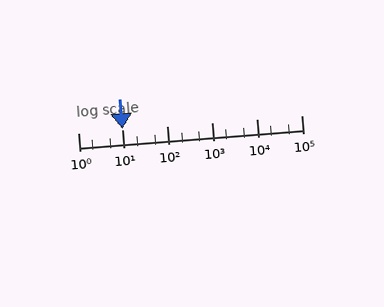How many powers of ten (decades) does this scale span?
The scale spans 5 decades, from 1 to 100000.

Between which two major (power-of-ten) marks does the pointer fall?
The pointer is between 10 and 100.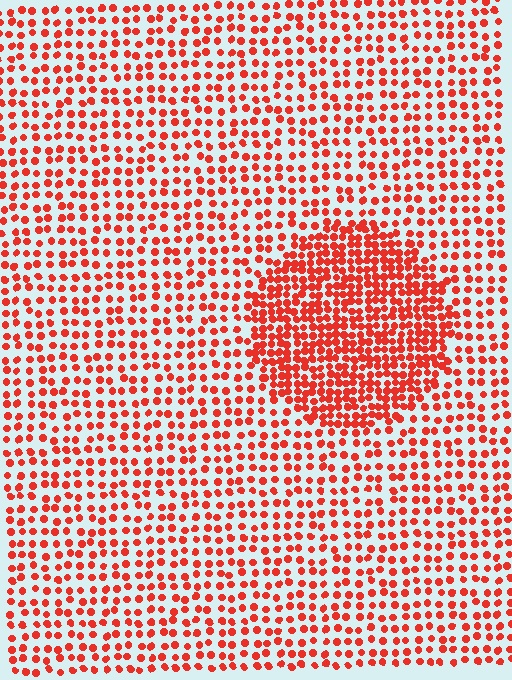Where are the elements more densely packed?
The elements are more densely packed inside the circle boundary.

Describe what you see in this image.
The image contains small red elements arranged at two different densities. A circle-shaped region is visible where the elements are more densely packed than the surrounding area.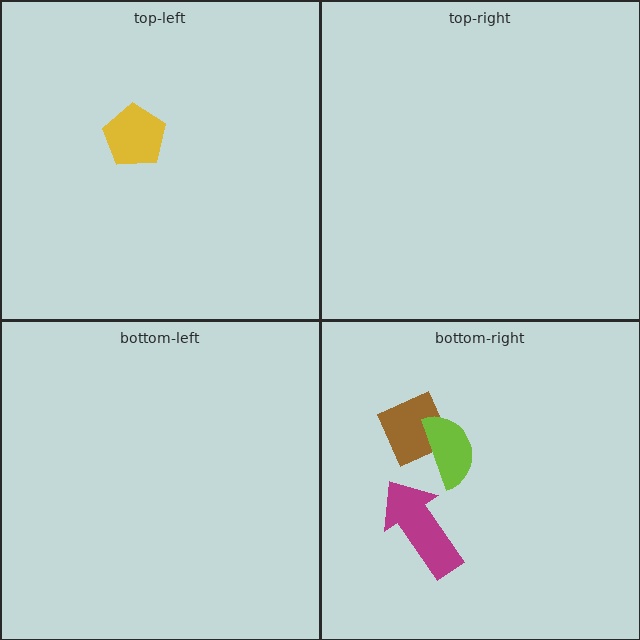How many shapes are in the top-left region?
1.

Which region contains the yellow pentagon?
The top-left region.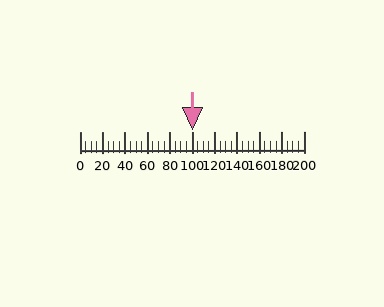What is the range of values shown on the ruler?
The ruler shows values from 0 to 200.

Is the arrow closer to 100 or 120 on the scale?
The arrow is closer to 100.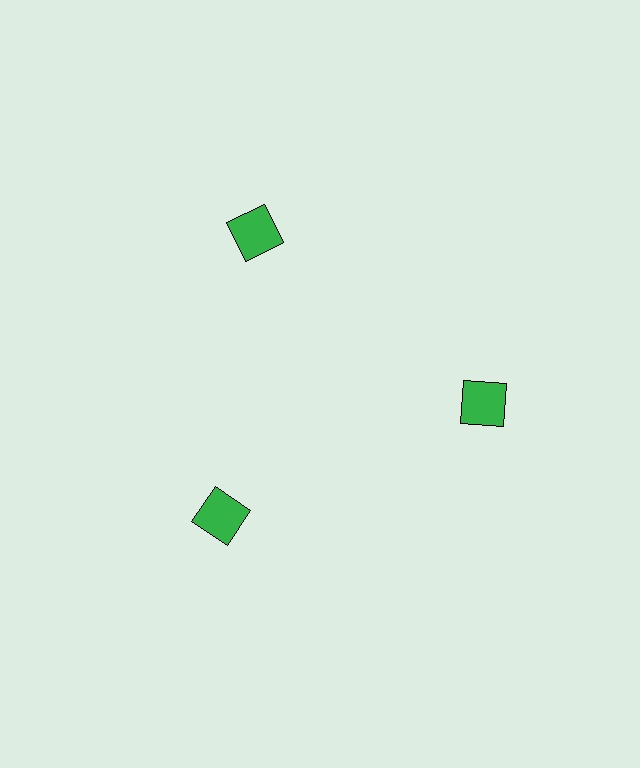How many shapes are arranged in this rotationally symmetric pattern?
There are 3 shapes, arranged in 3 groups of 1.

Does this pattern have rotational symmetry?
Yes, this pattern has 3-fold rotational symmetry. It looks the same after rotating 120 degrees around the center.